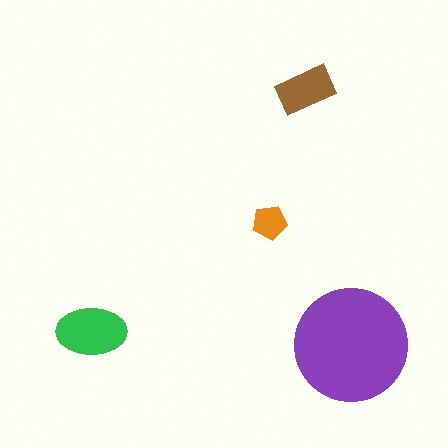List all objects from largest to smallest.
The purple circle, the green ellipse, the brown rectangle, the orange pentagon.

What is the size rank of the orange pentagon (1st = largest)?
4th.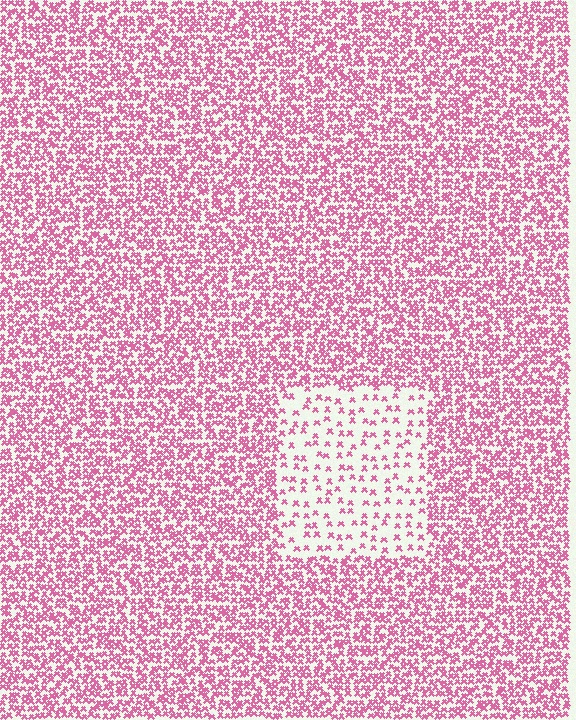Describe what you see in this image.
The image contains small pink elements arranged at two different densities. A rectangle-shaped region is visible where the elements are less densely packed than the surrounding area.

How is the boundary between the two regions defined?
The boundary is defined by a change in element density (approximately 2.9x ratio). All elements are the same color, size, and shape.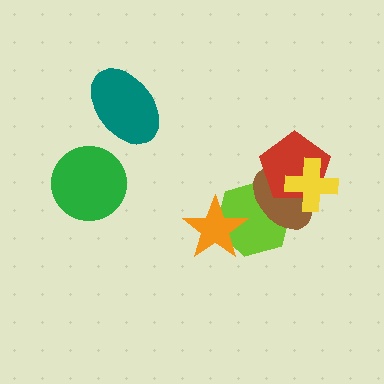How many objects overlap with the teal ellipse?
0 objects overlap with the teal ellipse.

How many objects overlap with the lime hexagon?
3 objects overlap with the lime hexagon.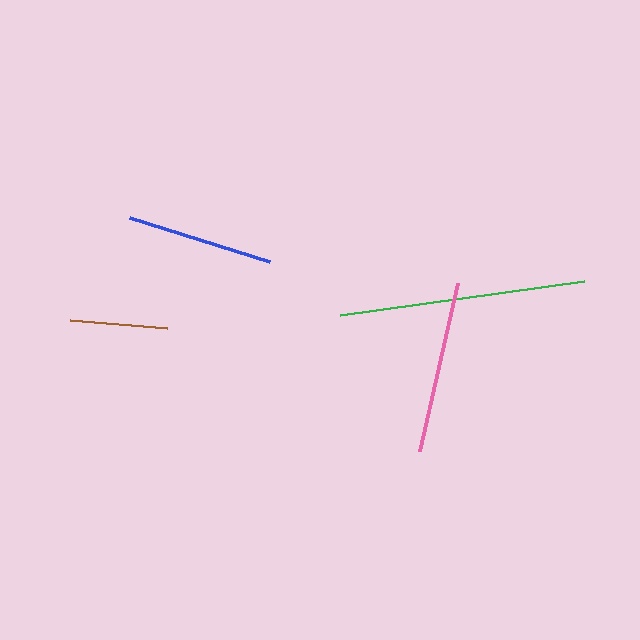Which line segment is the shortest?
The brown line is the shortest at approximately 98 pixels.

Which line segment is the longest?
The green line is the longest at approximately 246 pixels.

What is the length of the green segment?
The green segment is approximately 246 pixels long.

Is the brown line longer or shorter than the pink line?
The pink line is longer than the brown line.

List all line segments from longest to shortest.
From longest to shortest: green, pink, blue, brown.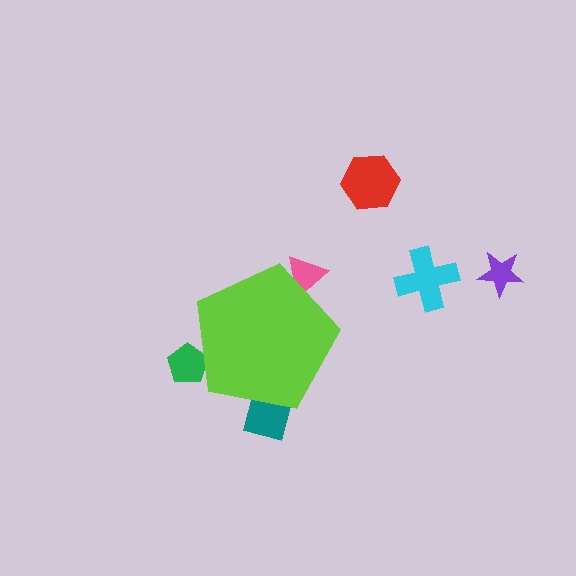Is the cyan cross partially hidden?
No, the cyan cross is fully visible.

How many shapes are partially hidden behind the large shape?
3 shapes are partially hidden.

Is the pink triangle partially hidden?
Yes, the pink triangle is partially hidden behind the lime pentagon.